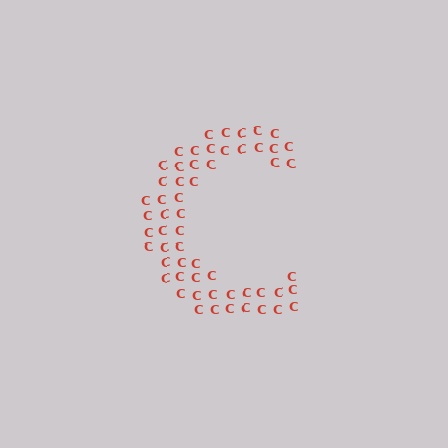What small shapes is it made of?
It is made of small letter C's.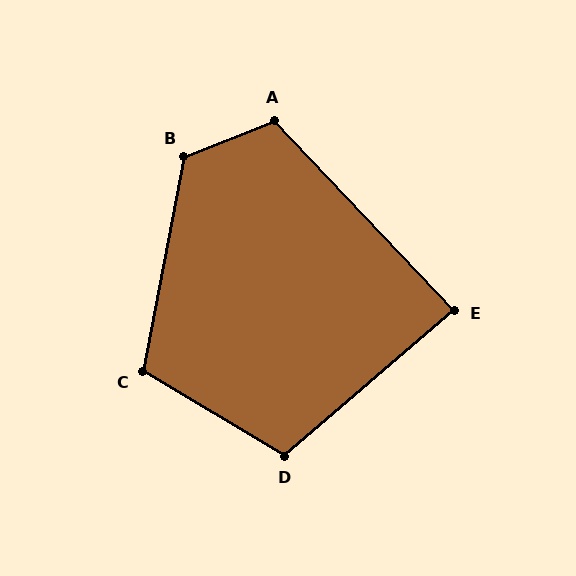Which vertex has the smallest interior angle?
E, at approximately 87 degrees.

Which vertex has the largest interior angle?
B, at approximately 122 degrees.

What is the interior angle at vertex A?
Approximately 112 degrees (obtuse).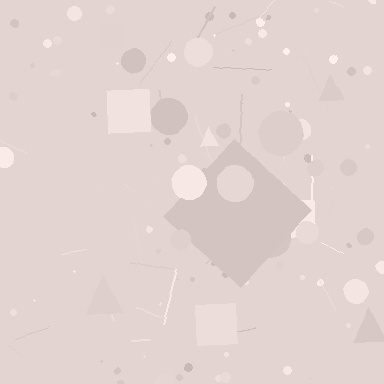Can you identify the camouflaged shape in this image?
The camouflaged shape is a diamond.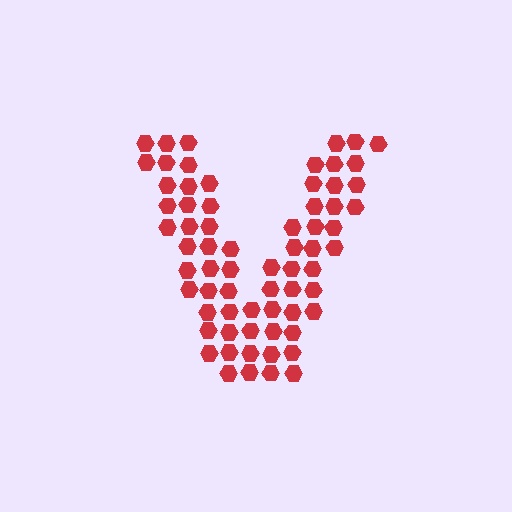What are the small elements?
The small elements are hexagons.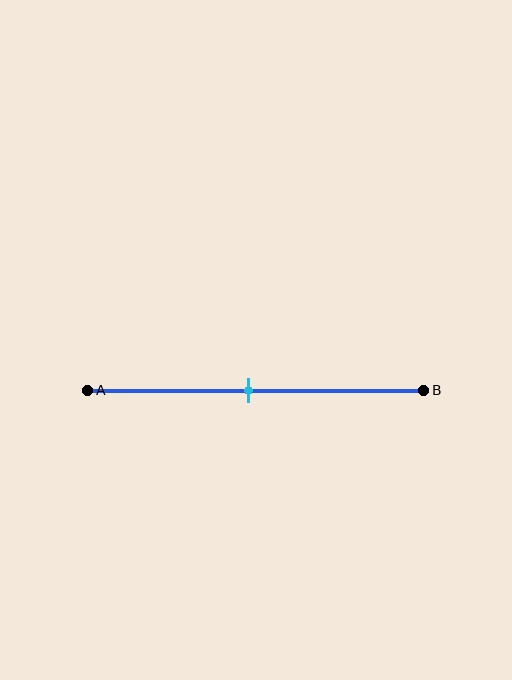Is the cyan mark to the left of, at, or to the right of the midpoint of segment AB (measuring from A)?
The cyan mark is approximately at the midpoint of segment AB.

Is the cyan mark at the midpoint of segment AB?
Yes, the mark is approximately at the midpoint.